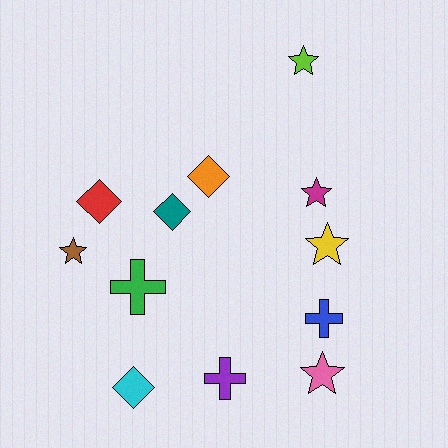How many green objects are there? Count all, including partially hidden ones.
There is 1 green object.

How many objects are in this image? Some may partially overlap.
There are 12 objects.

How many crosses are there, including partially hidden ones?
There are 3 crosses.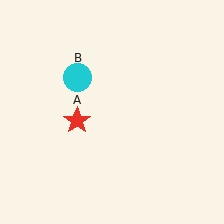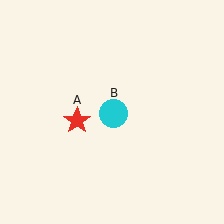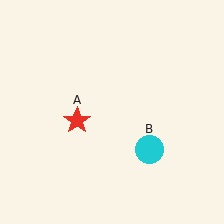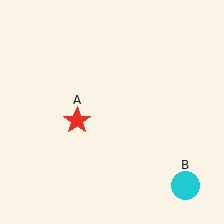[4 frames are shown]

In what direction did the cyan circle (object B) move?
The cyan circle (object B) moved down and to the right.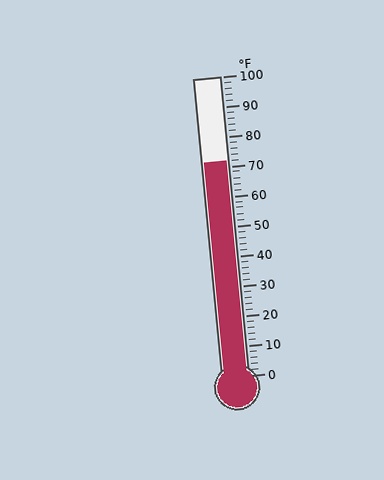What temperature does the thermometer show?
The thermometer shows approximately 72°F.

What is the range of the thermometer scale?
The thermometer scale ranges from 0°F to 100°F.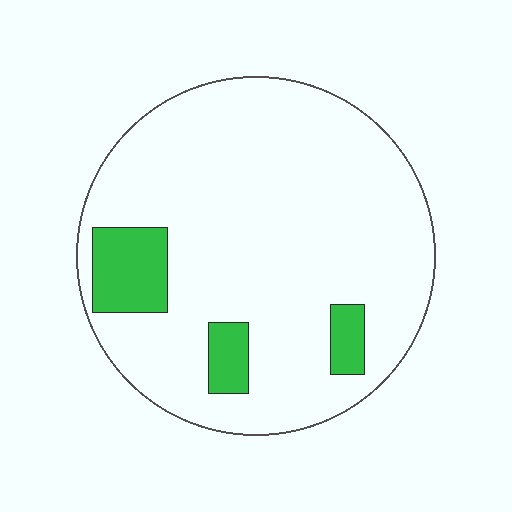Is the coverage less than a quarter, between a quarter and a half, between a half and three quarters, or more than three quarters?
Less than a quarter.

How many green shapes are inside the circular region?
3.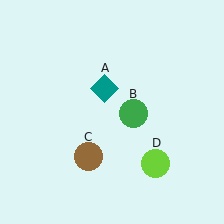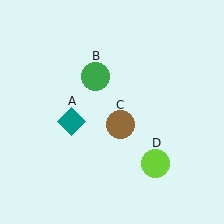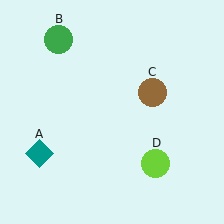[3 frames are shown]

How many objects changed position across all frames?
3 objects changed position: teal diamond (object A), green circle (object B), brown circle (object C).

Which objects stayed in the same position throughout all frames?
Lime circle (object D) remained stationary.